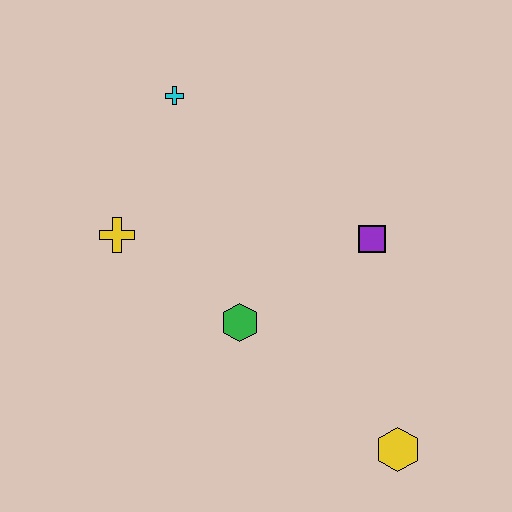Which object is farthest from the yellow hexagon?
The cyan cross is farthest from the yellow hexagon.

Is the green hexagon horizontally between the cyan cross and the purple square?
Yes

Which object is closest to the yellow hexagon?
The green hexagon is closest to the yellow hexagon.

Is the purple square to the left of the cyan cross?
No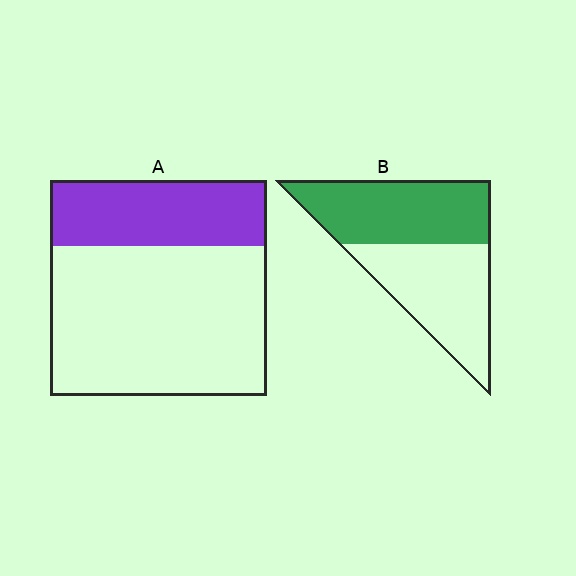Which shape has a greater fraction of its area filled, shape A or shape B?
Shape B.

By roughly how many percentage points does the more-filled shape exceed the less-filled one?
By roughly 20 percentage points (B over A).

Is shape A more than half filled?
No.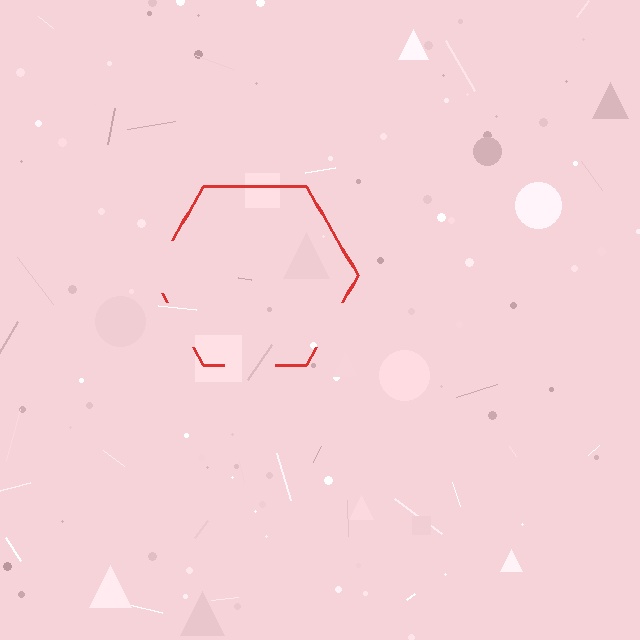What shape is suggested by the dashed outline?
The dashed outline suggests a hexagon.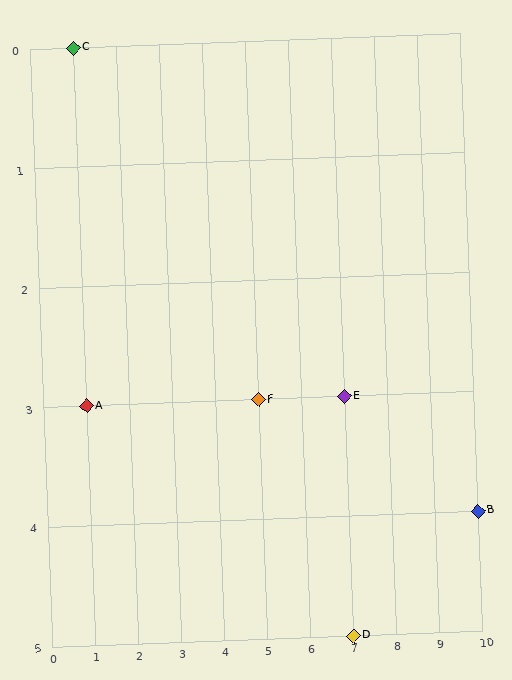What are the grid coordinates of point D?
Point D is at grid coordinates (7, 5).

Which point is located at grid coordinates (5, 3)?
Point F is at (5, 3).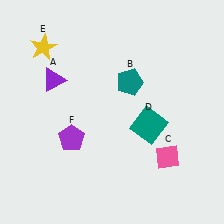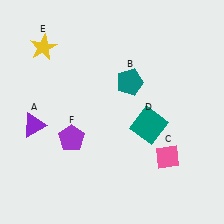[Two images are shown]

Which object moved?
The purple triangle (A) moved down.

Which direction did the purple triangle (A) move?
The purple triangle (A) moved down.